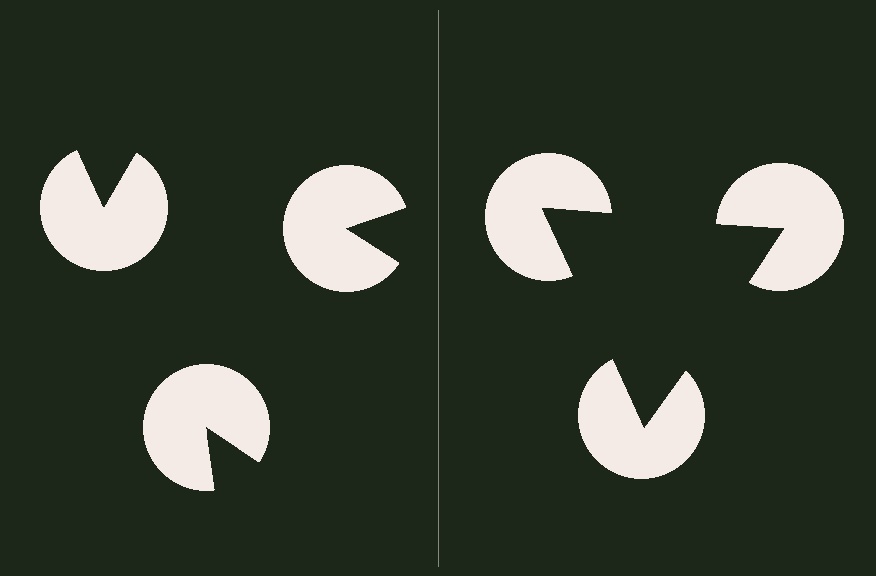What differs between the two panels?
The pac-man discs are positioned identically on both sides; only the wedge orientations differ. On the right they align to a triangle; on the left they are misaligned.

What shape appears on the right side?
An illusory triangle.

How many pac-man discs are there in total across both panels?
6 — 3 on each side.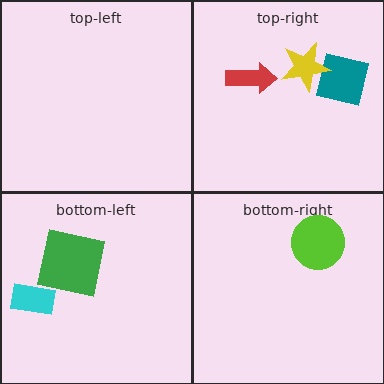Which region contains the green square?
The bottom-left region.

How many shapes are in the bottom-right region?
1.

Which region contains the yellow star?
The top-right region.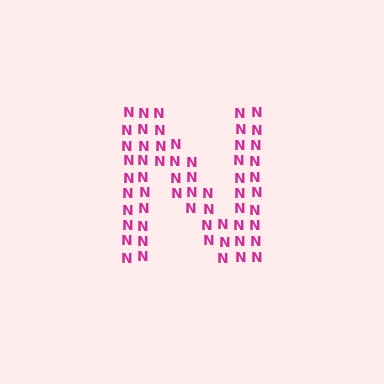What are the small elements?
The small elements are letter N's.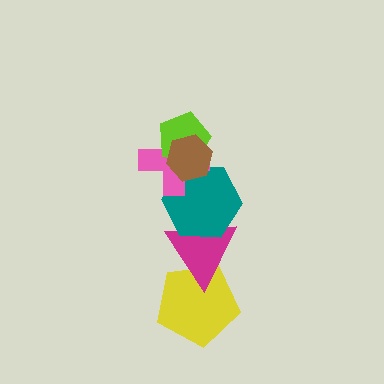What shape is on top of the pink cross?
The lime pentagon is on top of the pink cross.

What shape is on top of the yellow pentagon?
The magenta triangle is on top of the yellow pentagon.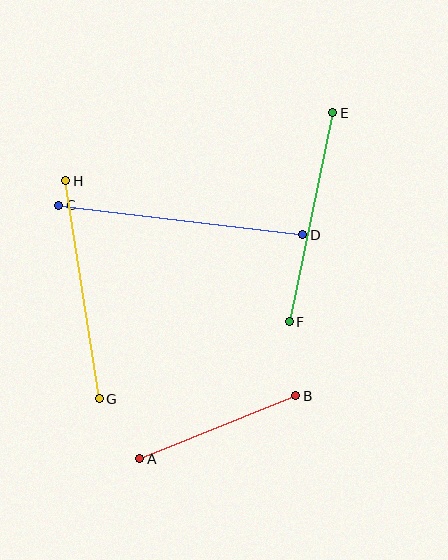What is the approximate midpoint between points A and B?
The midpoint is at approximately (218, 427) pixels.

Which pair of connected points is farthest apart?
Points C and D are farthest apart.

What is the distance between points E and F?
The distance is approximately 213 pixels.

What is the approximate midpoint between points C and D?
The midpoint is at approximately (181, 220) pixels.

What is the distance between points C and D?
The distance is approximately 246 pixels.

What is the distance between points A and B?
The distance is approximately 168 pixels.